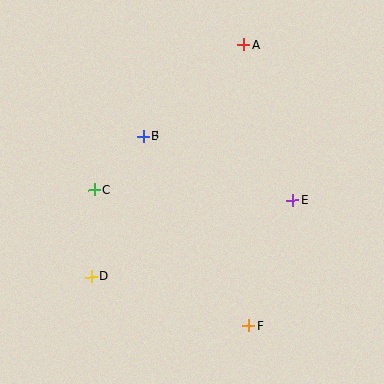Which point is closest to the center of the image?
Point B at (144, 136) is closest to the center.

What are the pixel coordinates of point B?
Point B is at (144, 136).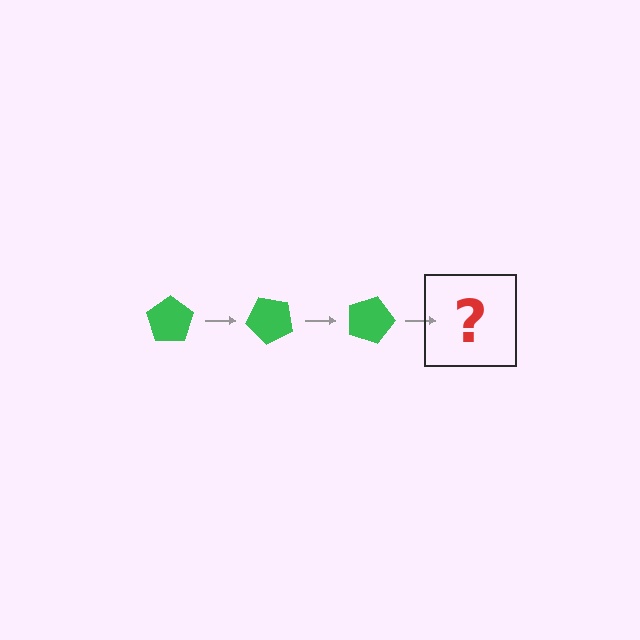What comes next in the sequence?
The next element should be a green pentagon rotated 135 degrees.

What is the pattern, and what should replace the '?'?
The pattern is that the pentagon rotates 45 degrees each step. The '?' should be a green pentagon rotated 135 degrees.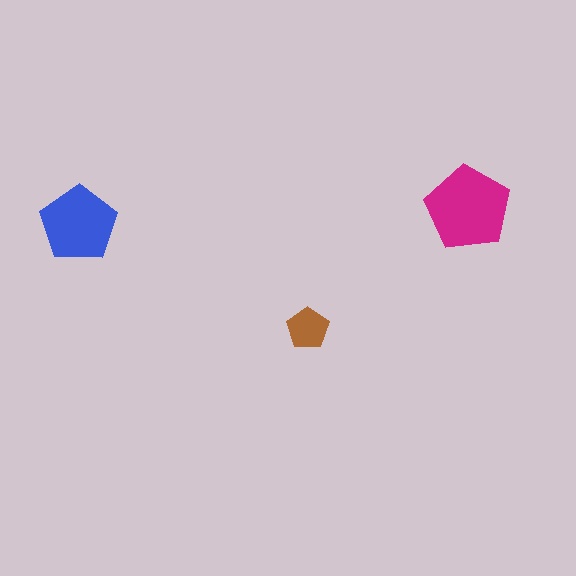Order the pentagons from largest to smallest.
the magenta one, the blue one, the brown one.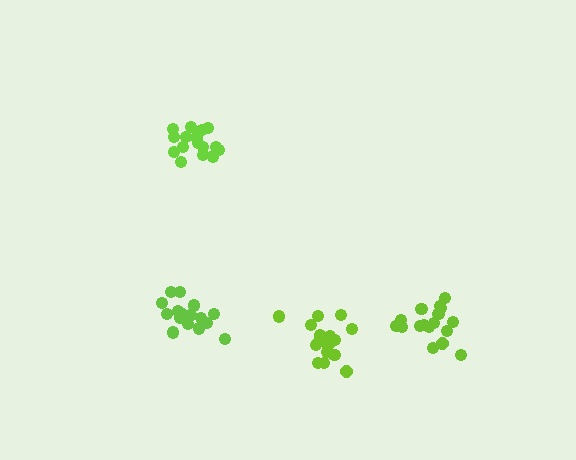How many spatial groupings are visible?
There are 4 spatial groupings.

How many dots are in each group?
Group 1: 18 dots, Group 2: 17 dots, Group 3: 16 dots, Group 4: 17 dots (68 total).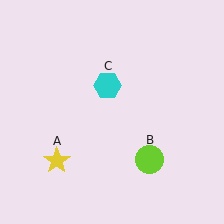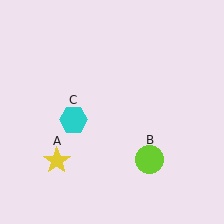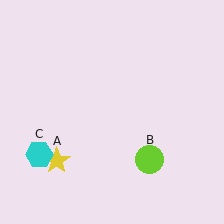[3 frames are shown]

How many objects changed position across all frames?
1 object changed position: cyan hexagon (object C).